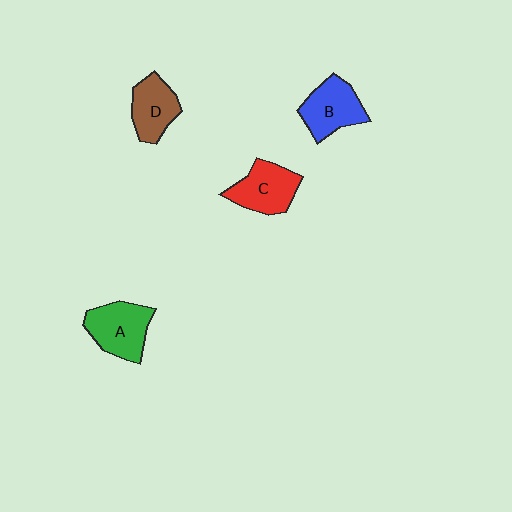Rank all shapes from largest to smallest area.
From largest to smallest: A (green), B (blue), C (red), D (brown).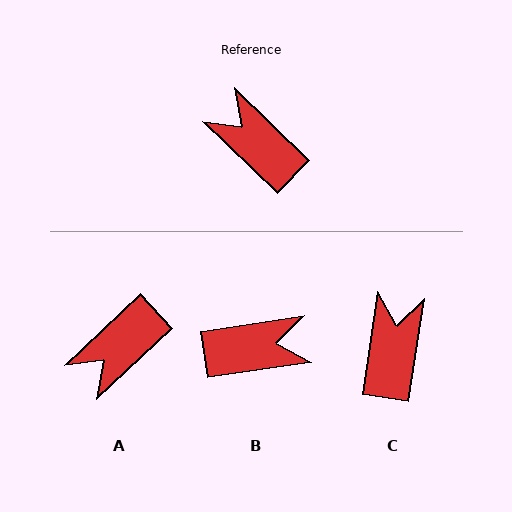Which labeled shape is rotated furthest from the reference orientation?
B, about 127 degrees away.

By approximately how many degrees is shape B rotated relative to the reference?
Approximately 127 degrees clockwise.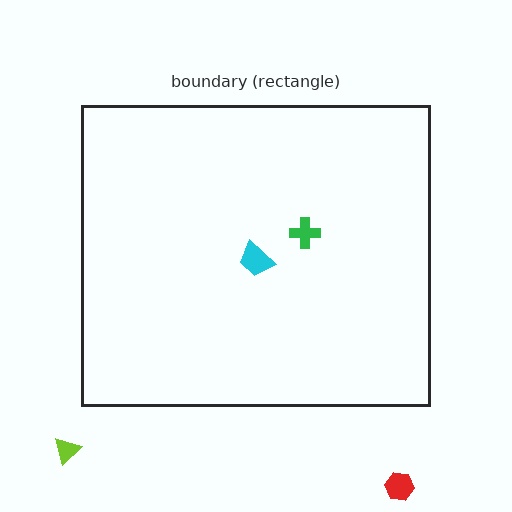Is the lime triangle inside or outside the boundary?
Outside.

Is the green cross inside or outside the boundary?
Inside.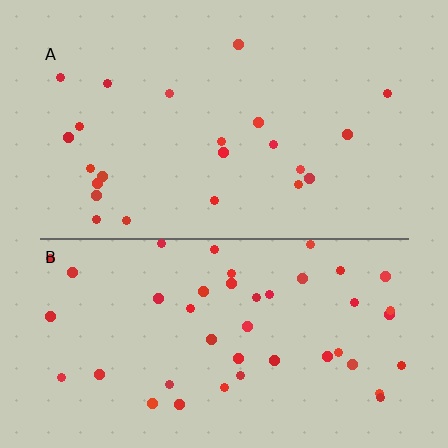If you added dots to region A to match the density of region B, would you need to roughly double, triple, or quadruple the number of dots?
Approximately double.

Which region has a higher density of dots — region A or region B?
B (the bottom).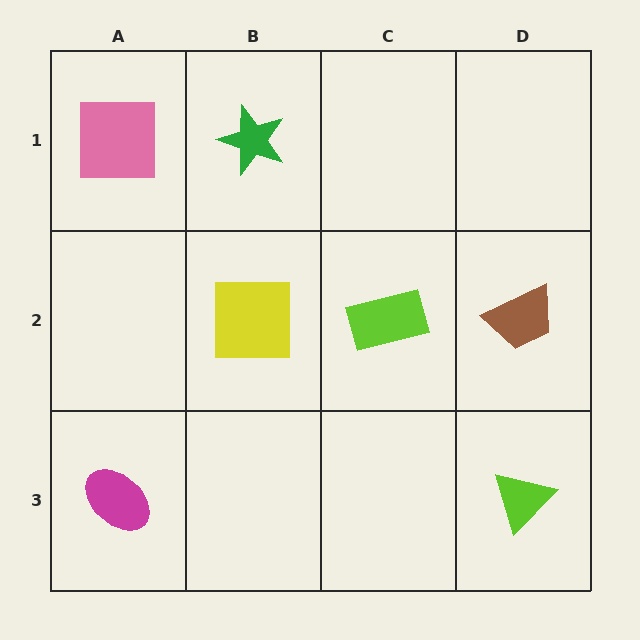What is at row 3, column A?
A magenta ellipse.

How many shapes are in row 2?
3 shapes.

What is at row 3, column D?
A lime triangle.